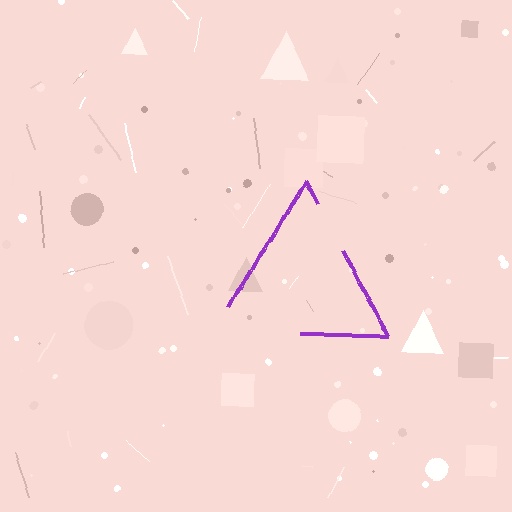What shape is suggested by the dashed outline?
The dashed outline suggests a triangle.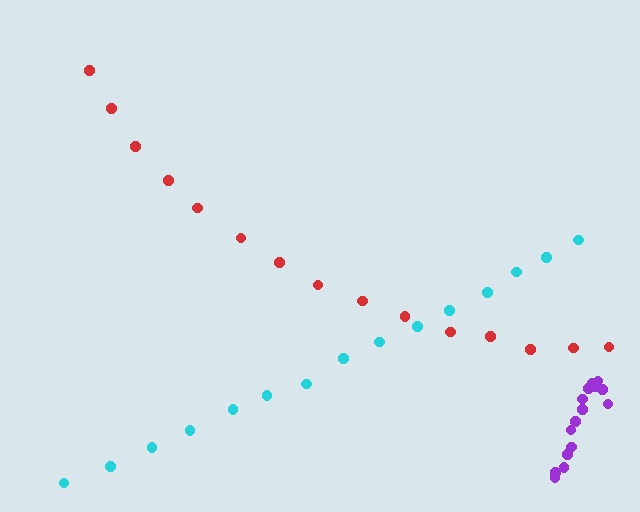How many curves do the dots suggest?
There are 3 distinct paths.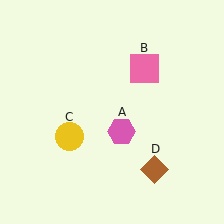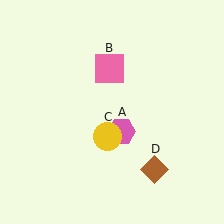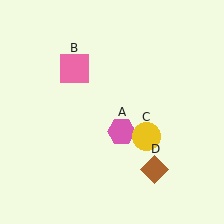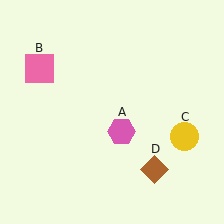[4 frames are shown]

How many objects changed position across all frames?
2 objects changed position: pink square (object B), yellow circle (object C).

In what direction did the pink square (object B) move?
The pink square (object B) moved left.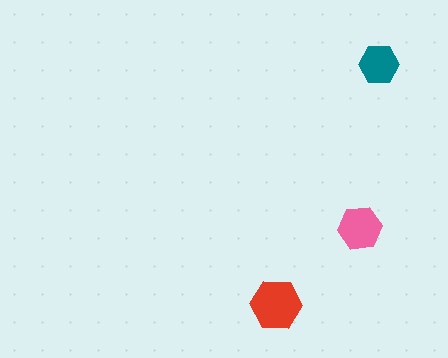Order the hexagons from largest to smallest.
the red one, the pink one, the teal one.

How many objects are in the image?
There are 3 objects in the image.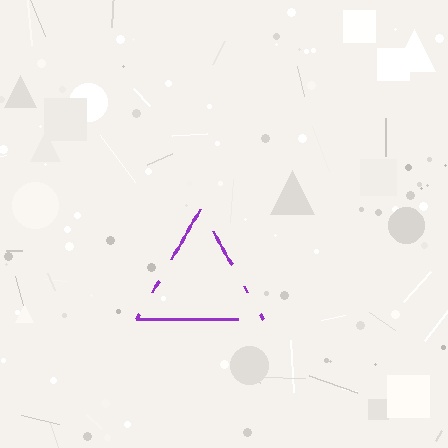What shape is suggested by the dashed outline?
The dashed outline suggests a triangle.